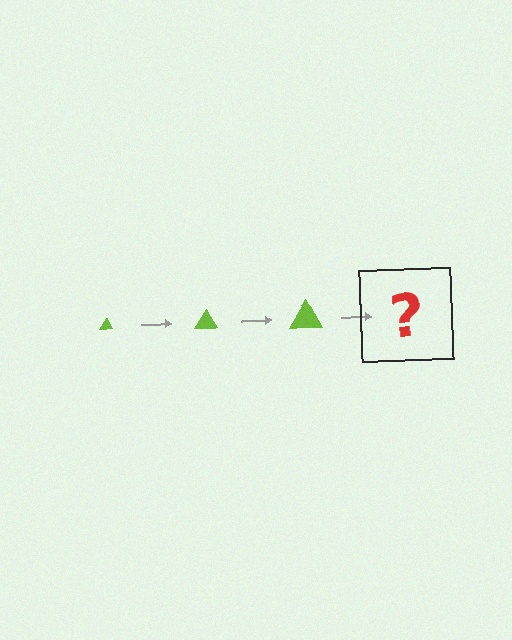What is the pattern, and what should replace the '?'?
The pattern is that the triangle gets progressively larger each step. The '?' should be a lime triangle, larger than the previous one.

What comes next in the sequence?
The next element should be a lime triangle, larger than the previous one.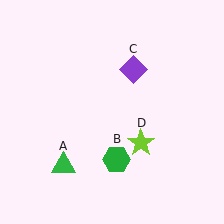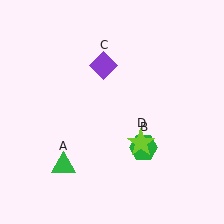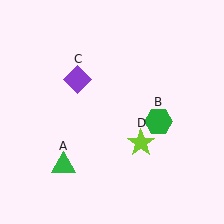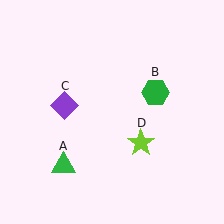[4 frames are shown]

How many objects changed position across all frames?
2 objects changed position: green hexagon (object B), purple diamond (object C).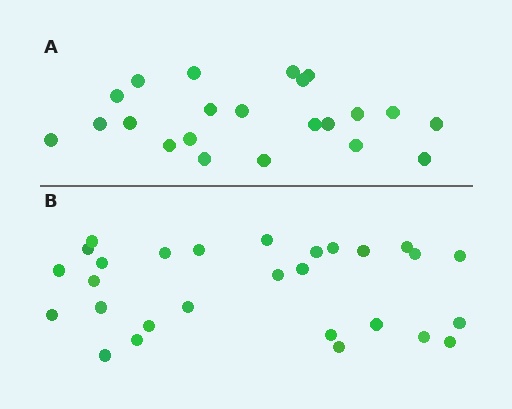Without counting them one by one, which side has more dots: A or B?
Region B (the bottom region) has more dots.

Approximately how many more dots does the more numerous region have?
Region B has about 6 more dots than region A.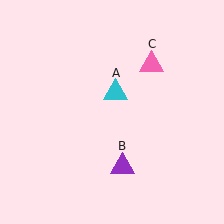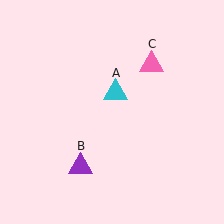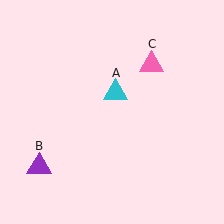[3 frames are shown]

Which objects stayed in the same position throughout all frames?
Cyan triangle (object A) and pink triangle (object C) remained stationary.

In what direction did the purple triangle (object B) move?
The purple triangle (object B) moved left.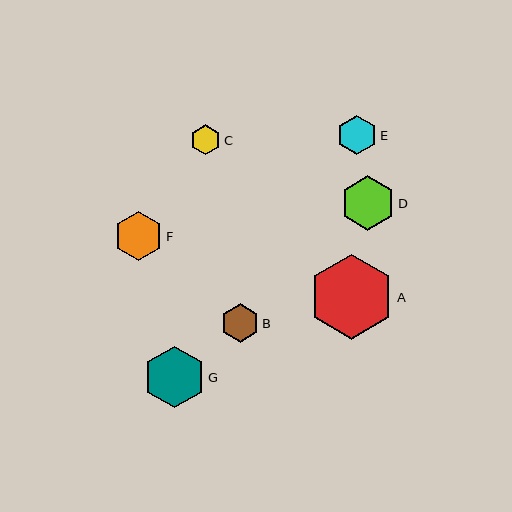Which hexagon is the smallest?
Hexagon C is the smallest with a size of approximately 30 pixels.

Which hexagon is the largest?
Hexagon A is the largest with a size of approximately 85 pixels.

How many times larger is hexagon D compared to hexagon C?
Hexagon D is approximately 1.8 times the size of hexagon C.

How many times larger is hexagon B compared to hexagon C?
Hexagon B is approximately 1.3 times the size of hexagon C.